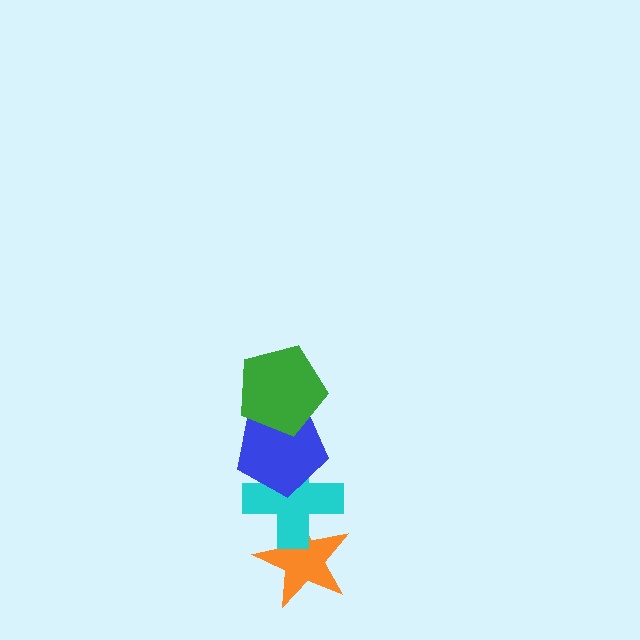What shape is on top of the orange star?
The cyan cross is on top of the orange star.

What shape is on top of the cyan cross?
The blue pentagon is on top of the cyan cross.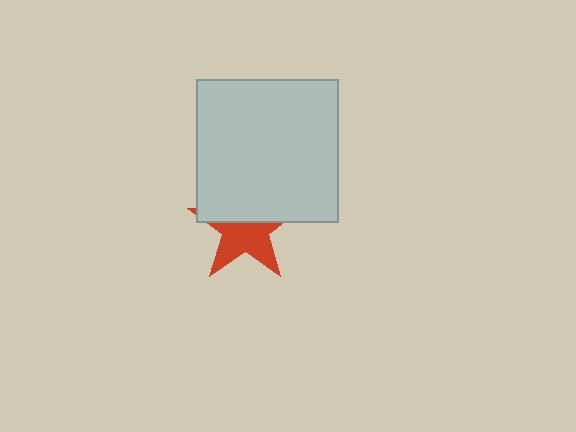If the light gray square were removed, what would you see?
You would see the complete red star.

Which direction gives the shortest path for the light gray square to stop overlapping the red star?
Moving up gives the shortest separation.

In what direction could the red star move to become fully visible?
The red star could move down. That would shift it out from behind the light gray square entirely.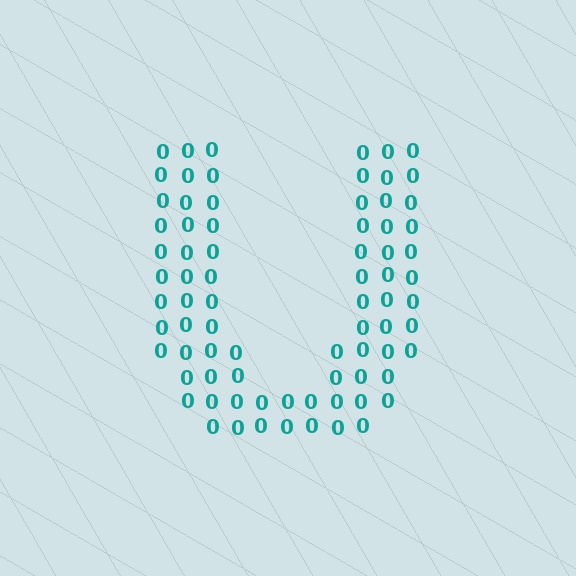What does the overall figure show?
The overall figure shows the letter U.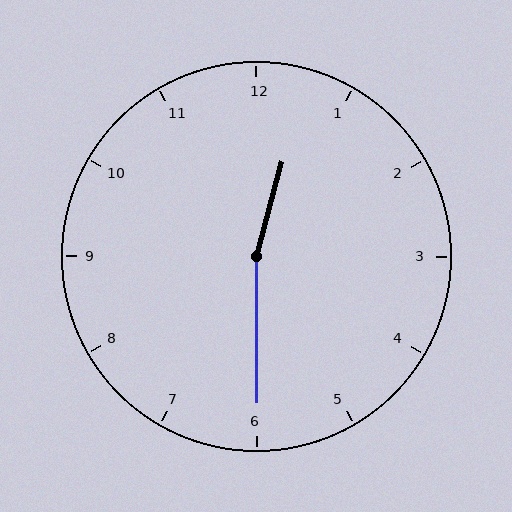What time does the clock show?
12:30.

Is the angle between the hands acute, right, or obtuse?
It is obtuse.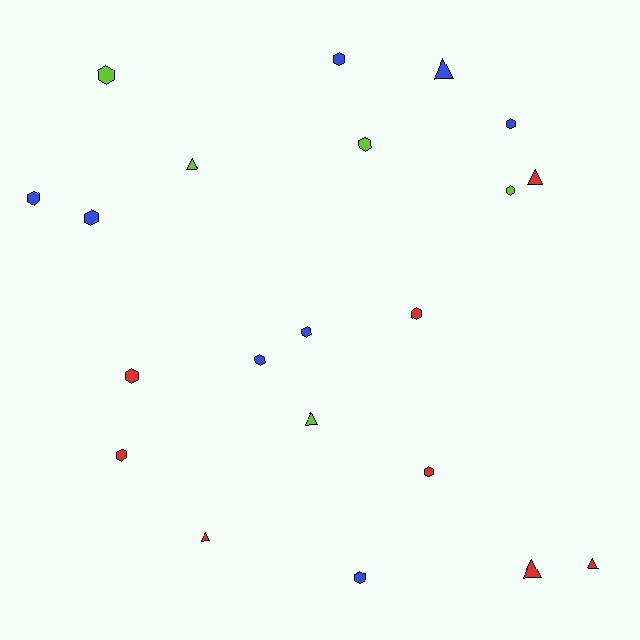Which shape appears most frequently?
Hexagon, with 14 objects.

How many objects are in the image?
There are 21 objects.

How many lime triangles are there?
There are 2 lime triangles.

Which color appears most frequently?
Red, with 8 objects.